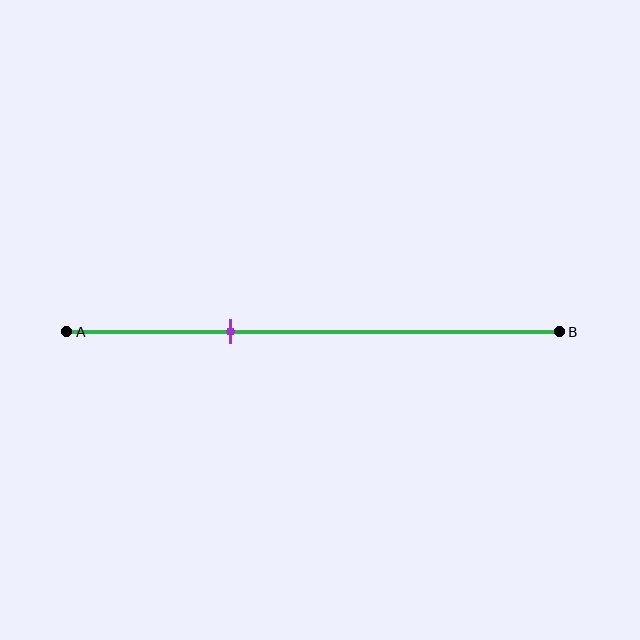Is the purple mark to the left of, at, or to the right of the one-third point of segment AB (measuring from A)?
The purple mark is approximately at the one-third point of segment AB.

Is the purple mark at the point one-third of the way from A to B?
Yes, the mark is approximately at the one-third point.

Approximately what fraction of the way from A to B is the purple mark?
The purple mark is approximately 35% of the way from A to B.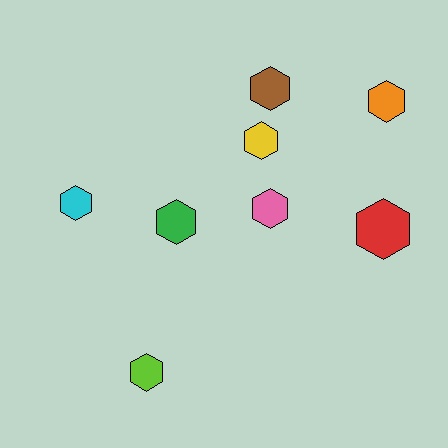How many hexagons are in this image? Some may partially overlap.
There are 8 hexagons.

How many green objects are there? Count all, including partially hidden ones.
There is 1 green object.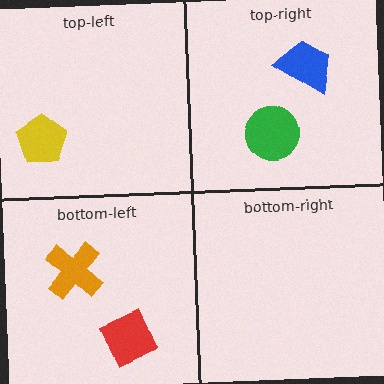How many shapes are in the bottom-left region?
2.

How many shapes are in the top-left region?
1.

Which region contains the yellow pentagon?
The top-left region.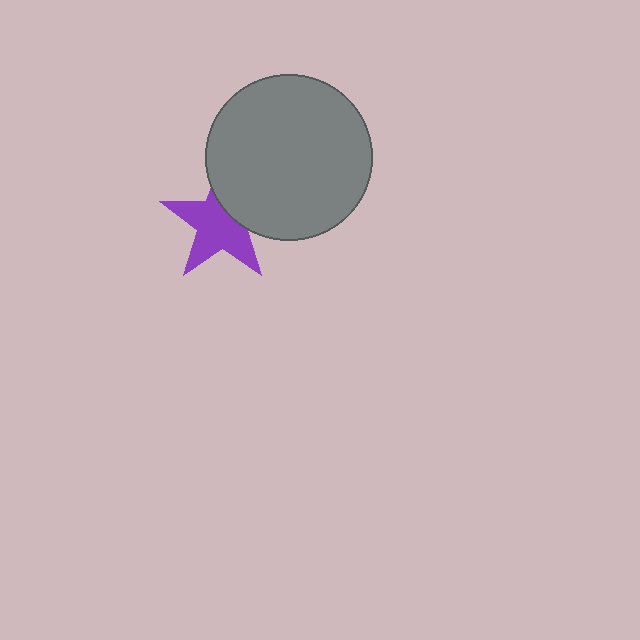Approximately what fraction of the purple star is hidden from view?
Roughly 33% of the purple star is hidden behind the gray circle.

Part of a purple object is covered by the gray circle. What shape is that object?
It is a star.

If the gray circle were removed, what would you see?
You would see the complete purple star.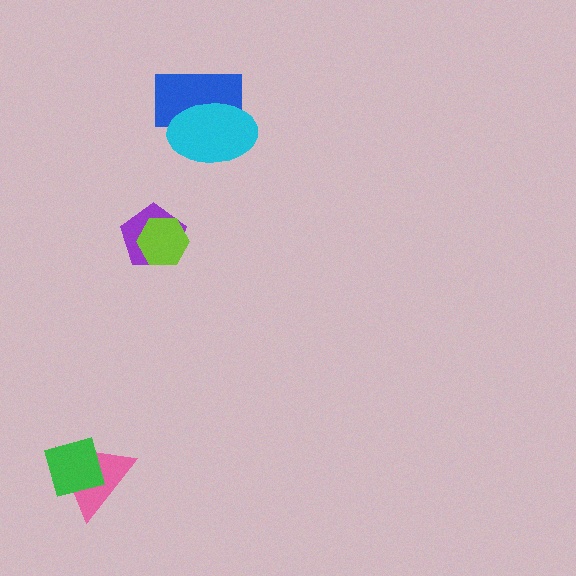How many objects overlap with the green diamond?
1 object overlaps with the green diamond.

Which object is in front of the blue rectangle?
The cyan ellipse is in front of the blue rectangle.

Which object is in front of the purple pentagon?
The lime hexagon is in front of the purple pentagon.